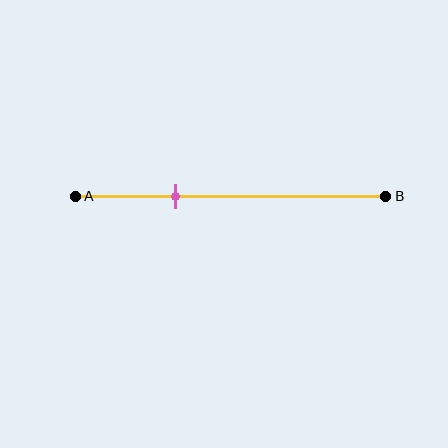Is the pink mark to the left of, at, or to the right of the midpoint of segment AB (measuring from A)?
The pink mark is to the left of the midpoint of segment AB.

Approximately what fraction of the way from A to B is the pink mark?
The pink mark is approximately 30% of the way from A to B.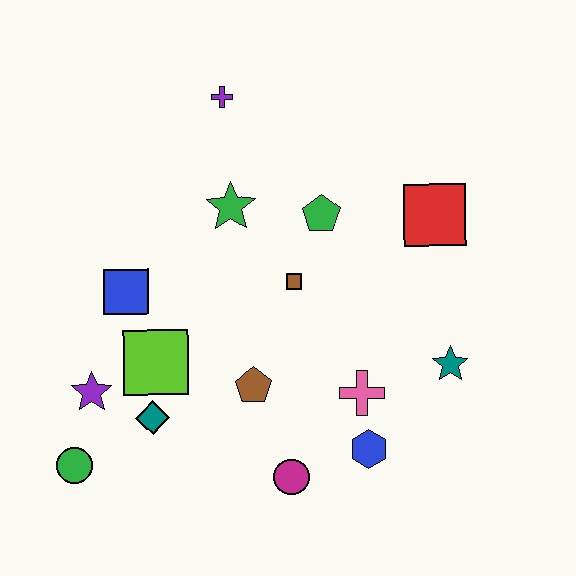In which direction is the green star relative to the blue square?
The green star is to the right of the blue square.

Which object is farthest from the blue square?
The teal star is farthest from the blue square.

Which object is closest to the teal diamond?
The lime square is closest to the teal diamond.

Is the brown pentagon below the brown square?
Yes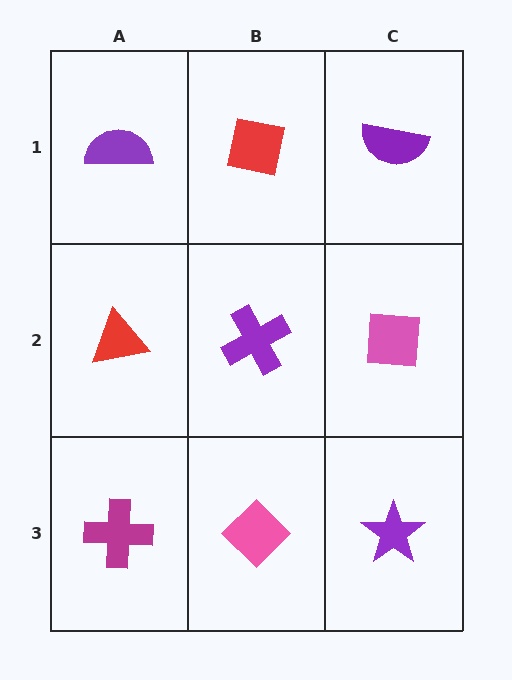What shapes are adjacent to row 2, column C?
A purple semicircle (row 1, column C), a purple star (row 3, column C), a purple cross (row 2, column B).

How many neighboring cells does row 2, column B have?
4.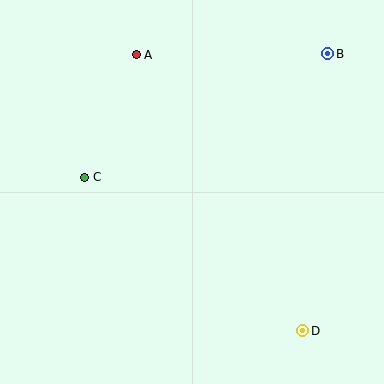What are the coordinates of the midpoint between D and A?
The midpoint between D and A is at (220, 193).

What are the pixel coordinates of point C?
Point C is at (85, 177).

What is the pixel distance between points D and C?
The distance between D and C is 267 pixels.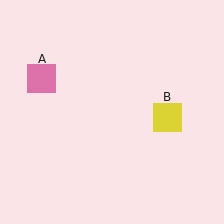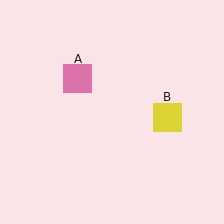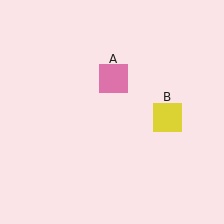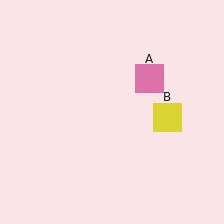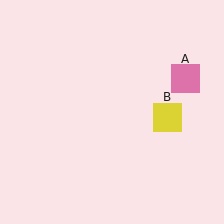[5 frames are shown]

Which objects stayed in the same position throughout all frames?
Yellow square (object B) remained stationary.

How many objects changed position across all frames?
1 object changed position: pink square (object A).